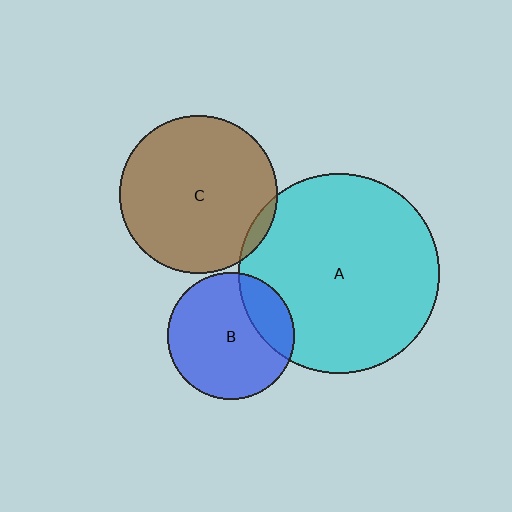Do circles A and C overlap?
Yes.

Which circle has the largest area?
Circle A (cyan).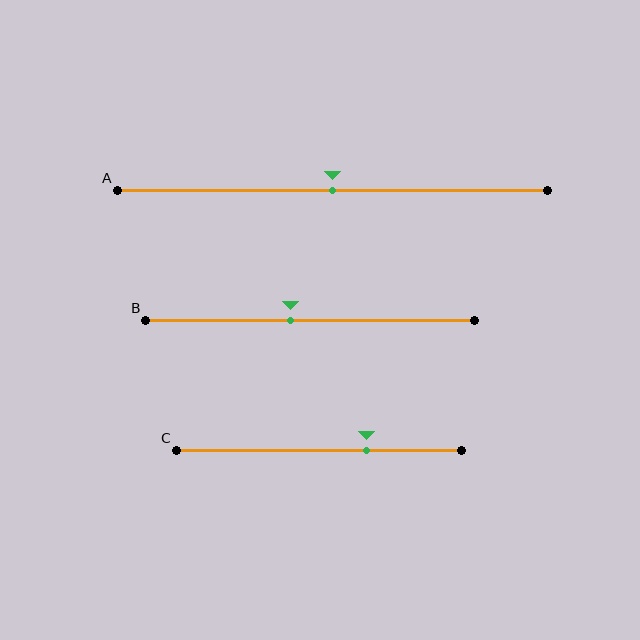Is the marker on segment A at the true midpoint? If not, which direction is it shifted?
Yes, the marker on segment A is at the true midpoint.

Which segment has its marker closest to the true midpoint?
Segment A has its marker closest to the true midpoint.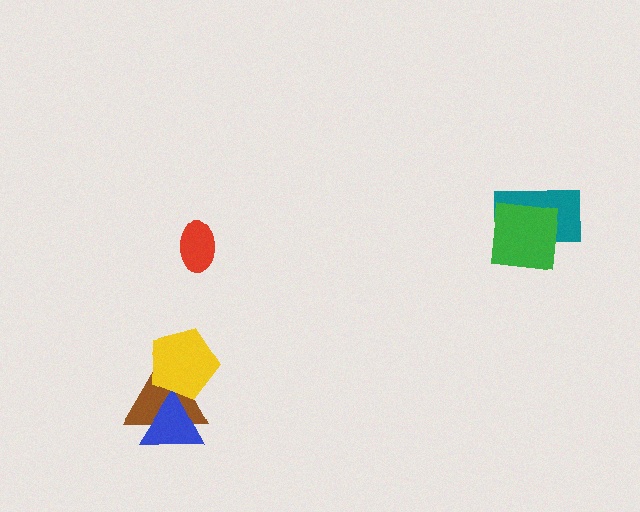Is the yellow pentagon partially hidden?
No, no other shape covers it.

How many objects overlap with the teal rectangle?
1 object overlaps with the teal rectangle.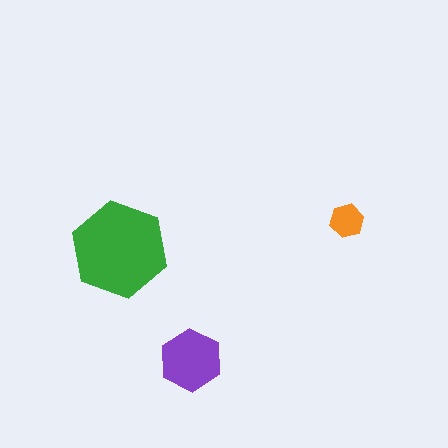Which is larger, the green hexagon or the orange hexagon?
The green one.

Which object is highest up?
The orange hexagon is topmost.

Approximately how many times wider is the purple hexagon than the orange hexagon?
About 2 times wider.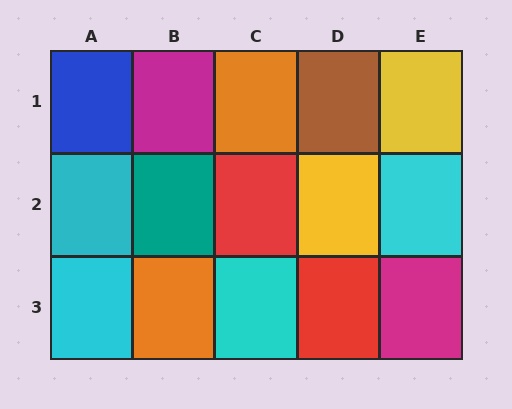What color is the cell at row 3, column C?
Cyan.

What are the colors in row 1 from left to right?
Blue, magenta, orange, brown, yellow.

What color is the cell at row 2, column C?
Red.